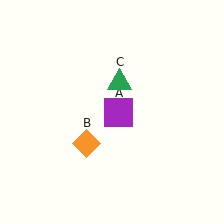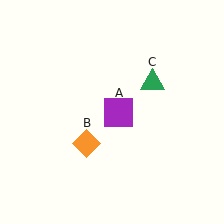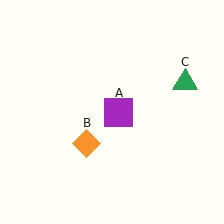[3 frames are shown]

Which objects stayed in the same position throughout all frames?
Purple square (object A) and orange diamond (object B) remained stationary.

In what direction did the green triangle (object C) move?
The green triangle (object C) moved right.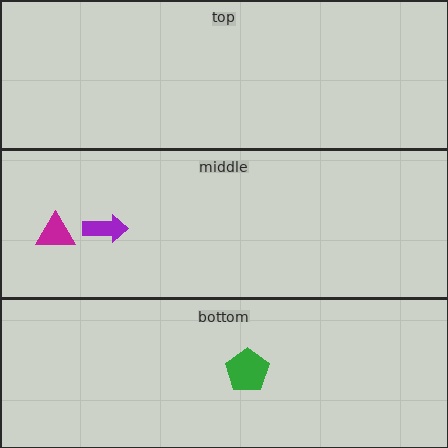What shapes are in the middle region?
The purple arrow, the magenta triangle.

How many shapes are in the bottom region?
1.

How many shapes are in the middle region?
2.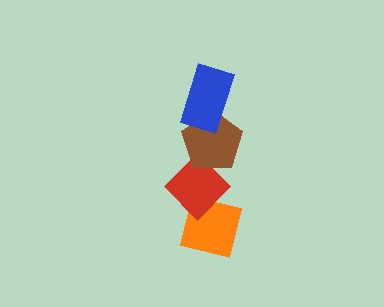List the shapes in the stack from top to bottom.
From top to bottom: the blue rectangle, the brown pentagon, the red diamond, the orange square.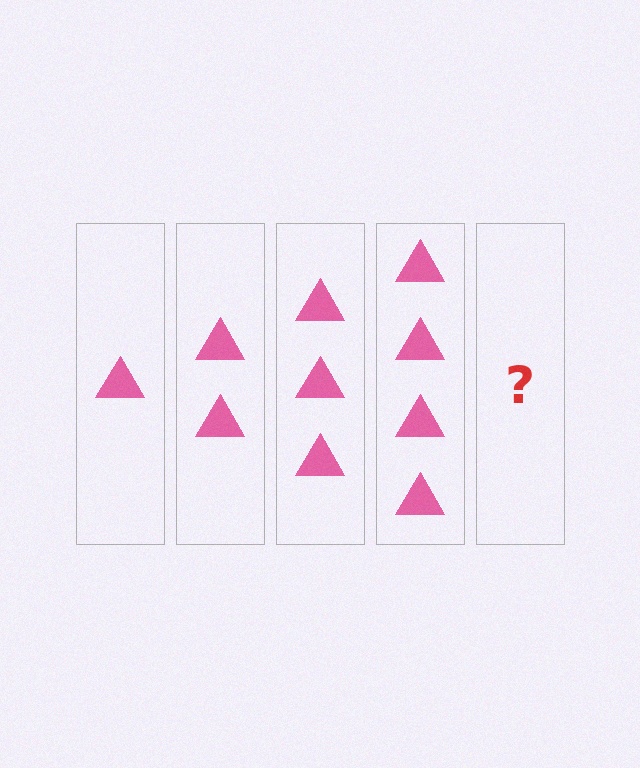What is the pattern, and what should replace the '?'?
The pattern is that each step adds one more triangle. The '?' should be 5 triangles.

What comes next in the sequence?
The next element should be 5 triangles.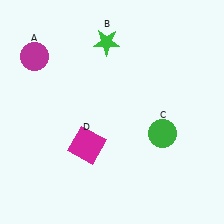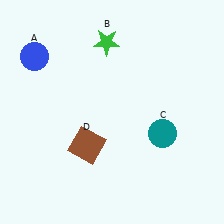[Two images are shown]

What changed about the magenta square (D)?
In Image 1, D is magenta. In Image 2, it changed to brown.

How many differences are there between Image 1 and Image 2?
There are 3 differences between the two images.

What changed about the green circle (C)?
In Image 1, C is green. In Image 2, it changed to teal.